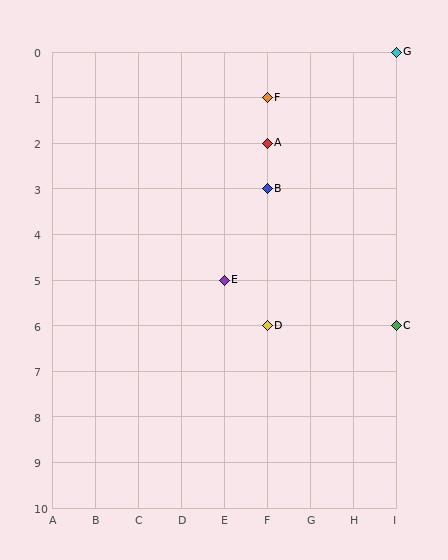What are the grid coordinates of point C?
Point C is at grid coordinates (I, 6).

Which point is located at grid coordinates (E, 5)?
Point E is at (E, 5).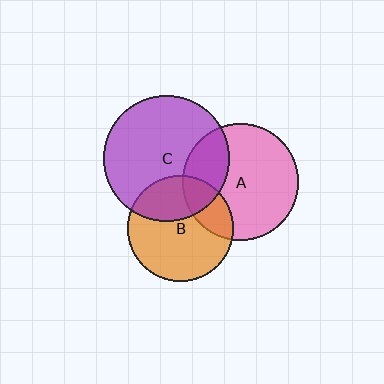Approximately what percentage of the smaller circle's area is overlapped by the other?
Approximately 25%.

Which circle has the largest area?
Circle C (purple).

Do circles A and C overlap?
Yes.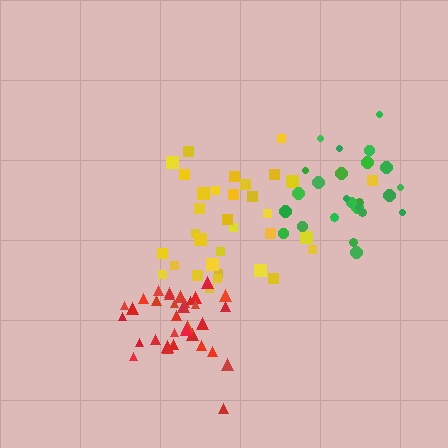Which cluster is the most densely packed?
Red.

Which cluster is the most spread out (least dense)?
Yellow.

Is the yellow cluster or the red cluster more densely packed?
Red.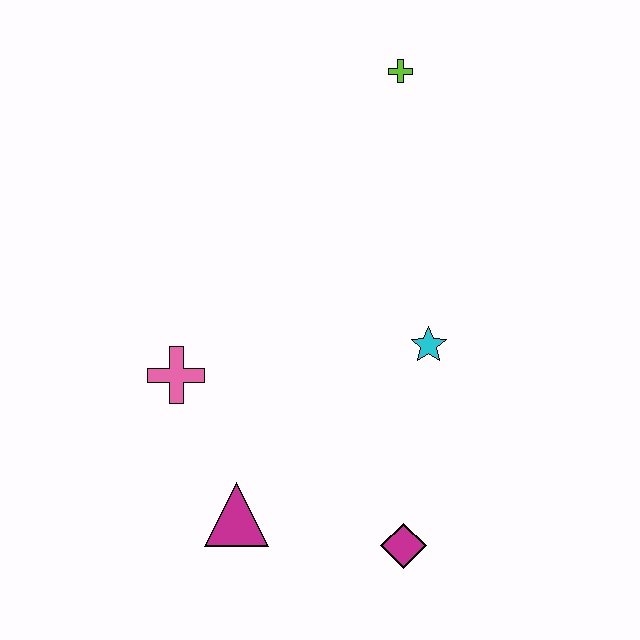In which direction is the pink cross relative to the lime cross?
The pink cross is below the lime cross.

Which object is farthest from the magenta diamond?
The lime cross is farthest from the magenta diamond.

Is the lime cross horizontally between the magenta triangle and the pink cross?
No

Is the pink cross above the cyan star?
No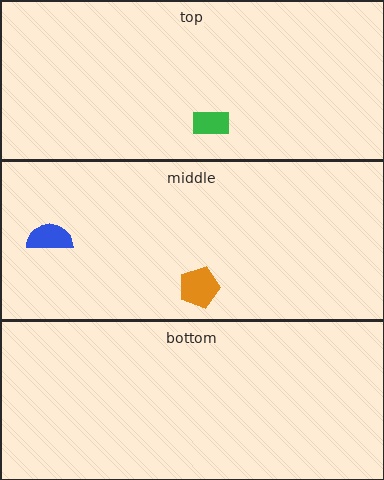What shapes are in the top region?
The green rectangle.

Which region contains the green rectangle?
The top region.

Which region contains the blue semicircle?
The middle region.